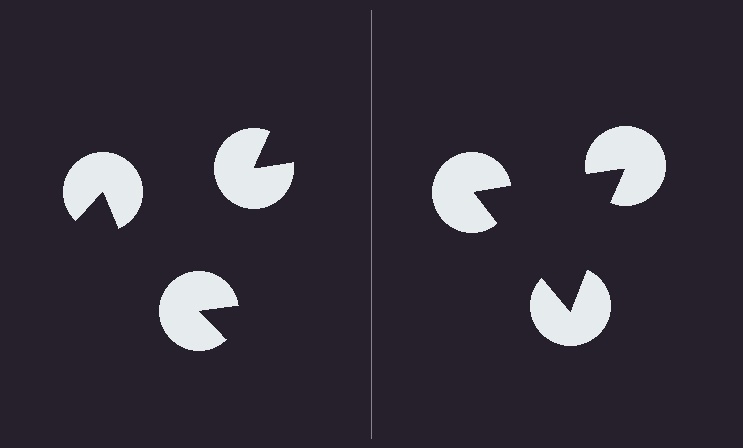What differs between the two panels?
The pac-man discs are positioned identically on both sides; only the wedge orientations differ. On the right they align to a triangle; on the left they are misaligned.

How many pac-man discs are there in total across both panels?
6 — 3 on each side.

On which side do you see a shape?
An illusory triangle appears on the right side. On the left side the wedge cuts are rotated, so no coherent shape forms.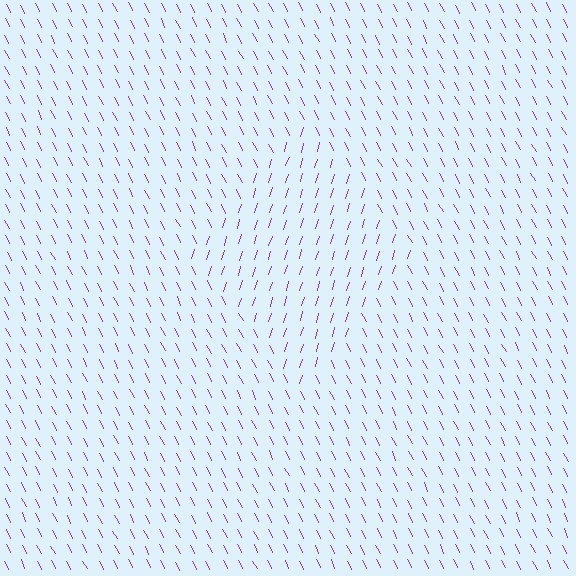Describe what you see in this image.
The image is filled with small purple line segments. A diamond region in the image has lines oriented differently from the surrounding lines, creating a visible texture boundary.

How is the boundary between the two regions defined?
The boundary is defined purely by a change in line orientation (approximately 45 degrees difference). All lines are the same color and thickness.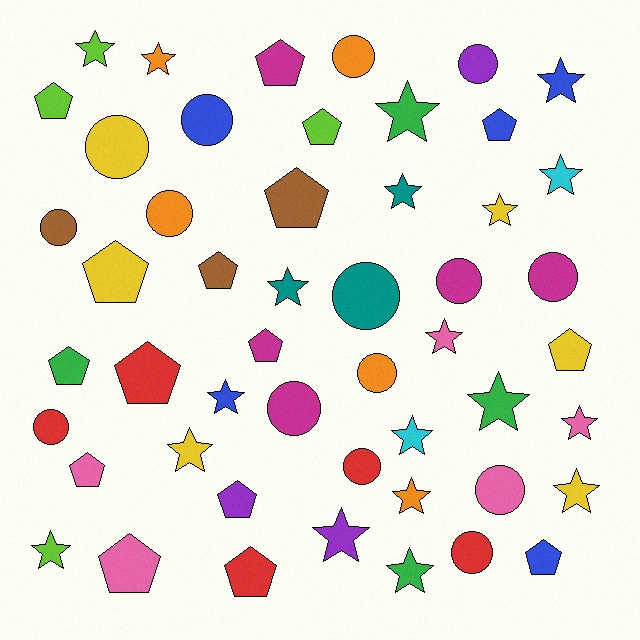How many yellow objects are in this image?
There are 6 yellow objects.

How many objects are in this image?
There are 50 objects.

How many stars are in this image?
There are 19 stars.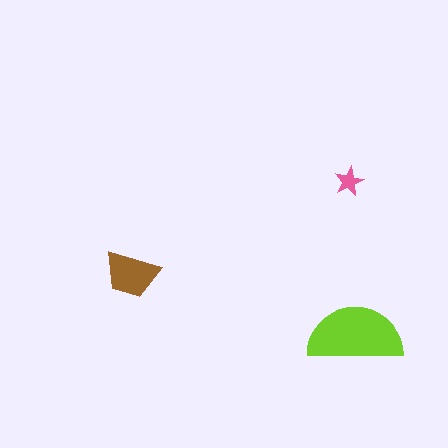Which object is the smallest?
The pink star.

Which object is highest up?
The pink star is topmost.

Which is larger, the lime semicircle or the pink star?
The lime semicircle.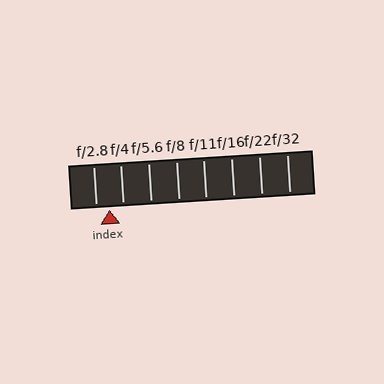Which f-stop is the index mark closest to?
The index mark is closest to f/2.8.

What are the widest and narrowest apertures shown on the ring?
The widest aperture shown is f/2.8 and the narrowest is f/32.